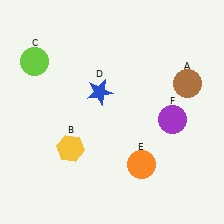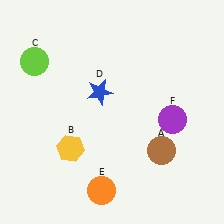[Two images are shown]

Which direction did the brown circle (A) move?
The brown circle (A) moved down.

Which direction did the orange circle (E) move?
The orange circle (E) moved left.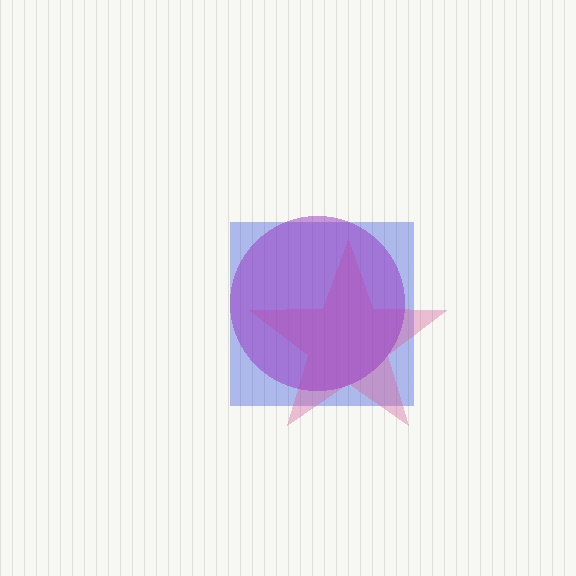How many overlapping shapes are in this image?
There are 3 overlapping shapes in the image.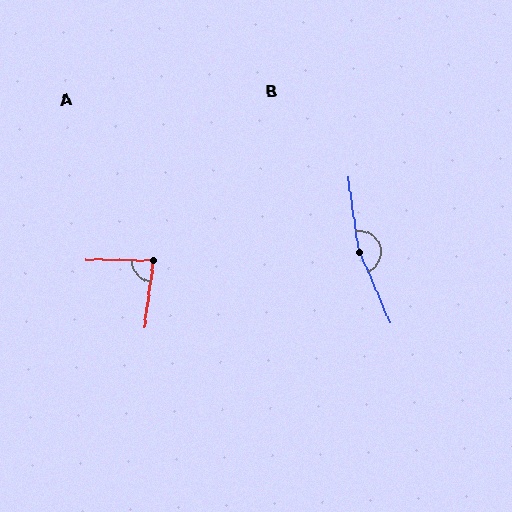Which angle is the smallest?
A, at approximately 83 degrees.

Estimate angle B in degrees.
Approximately 165 degrees.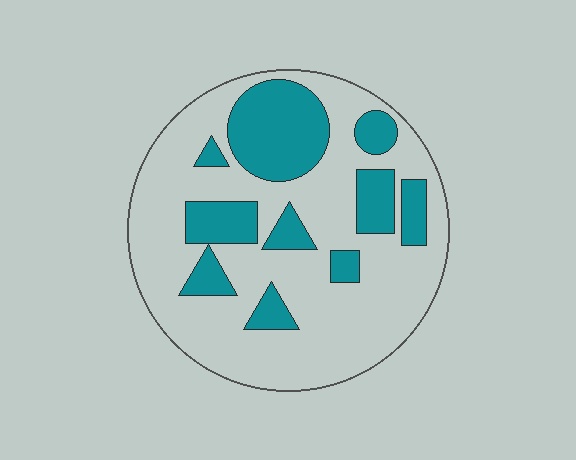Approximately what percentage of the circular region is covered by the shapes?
Approximately 30%.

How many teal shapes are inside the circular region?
10.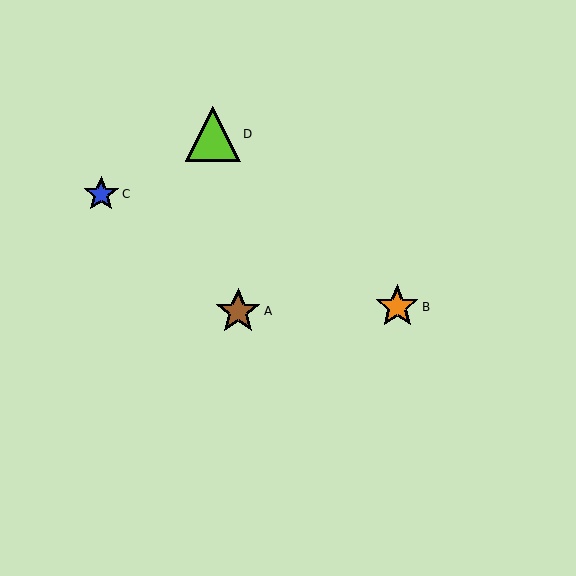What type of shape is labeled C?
Shape C is a blue star.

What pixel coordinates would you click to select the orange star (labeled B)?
Click at (397, 307) to select the orange star B.